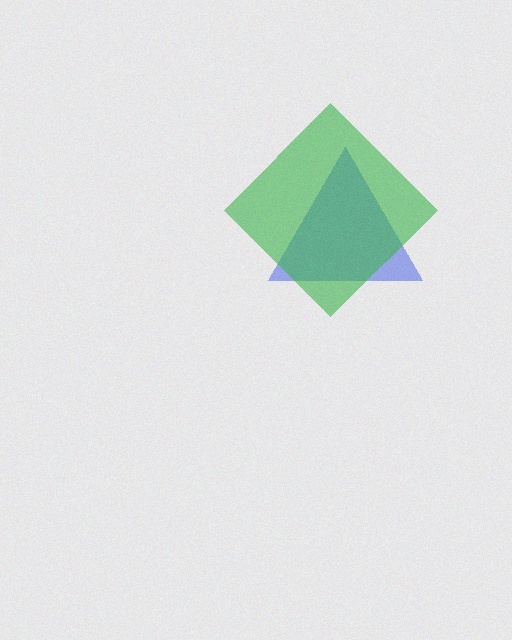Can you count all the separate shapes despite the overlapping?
Yes, there are 2 separate shapes.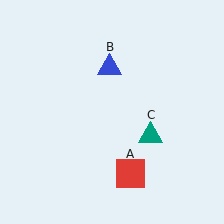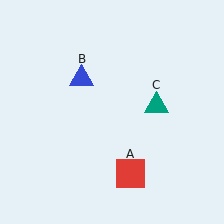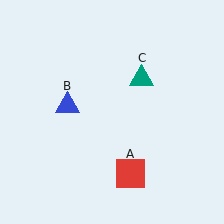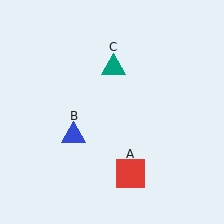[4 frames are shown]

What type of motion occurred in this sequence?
The blue triangle (object B), teal triangle (object C) rotated counterclockwise around the center of the scene.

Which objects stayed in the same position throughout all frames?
Red square (object A) remained stationary.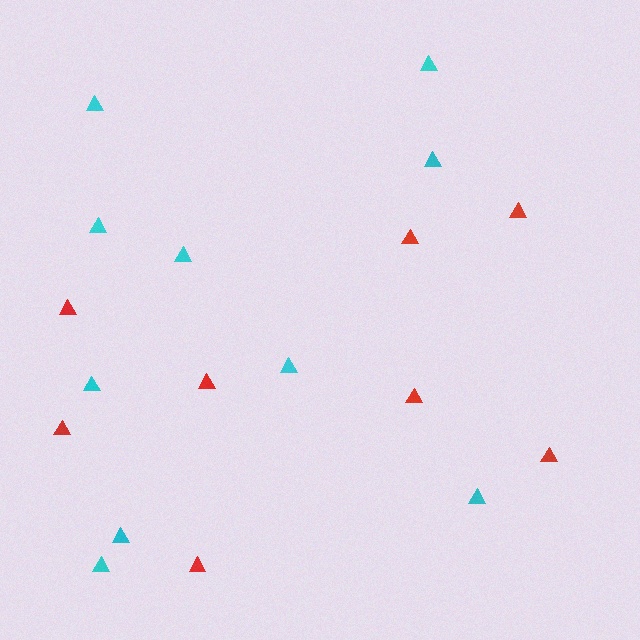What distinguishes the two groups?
There are 2 groups: one group of red triangles (8) and one group of cyan triangles (10).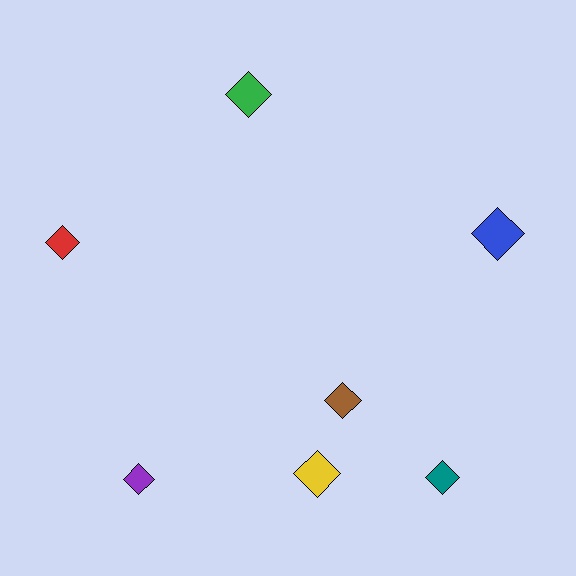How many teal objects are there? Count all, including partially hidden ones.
There is 1 teal object.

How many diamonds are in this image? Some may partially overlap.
There are 7 diamonds.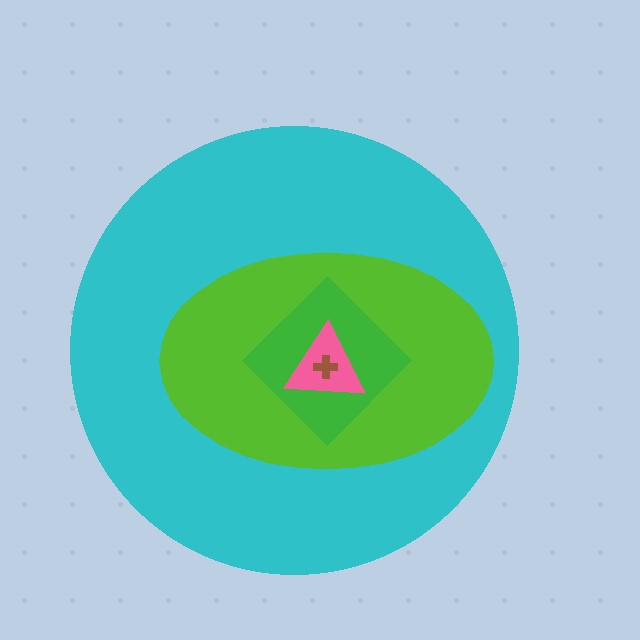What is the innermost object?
The brown cross.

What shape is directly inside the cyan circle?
The lime ellipse.